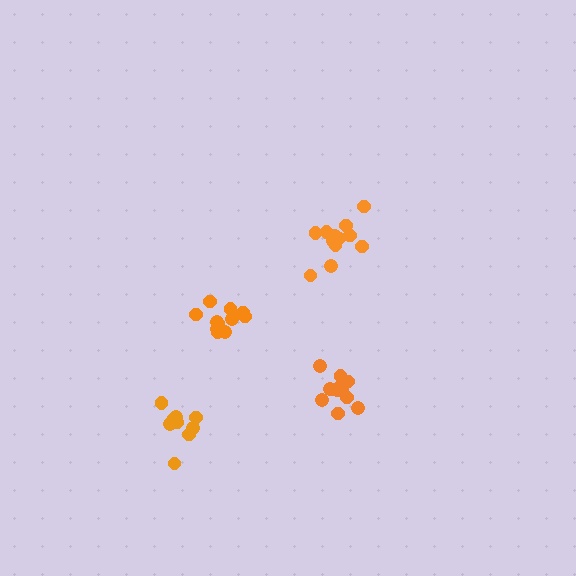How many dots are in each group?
Group 1: 12 dots, Group 2: 12 dots, Group 3: 11 dots, Group 4: 10 dots (45 total).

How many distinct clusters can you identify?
There are 4 distinct clusters.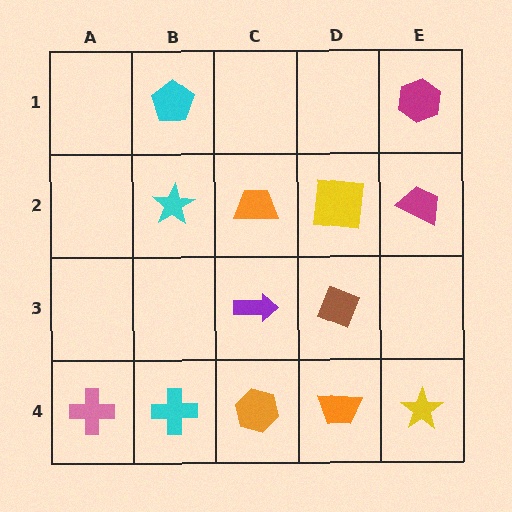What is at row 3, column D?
A brown diamond.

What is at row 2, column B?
A cyan star.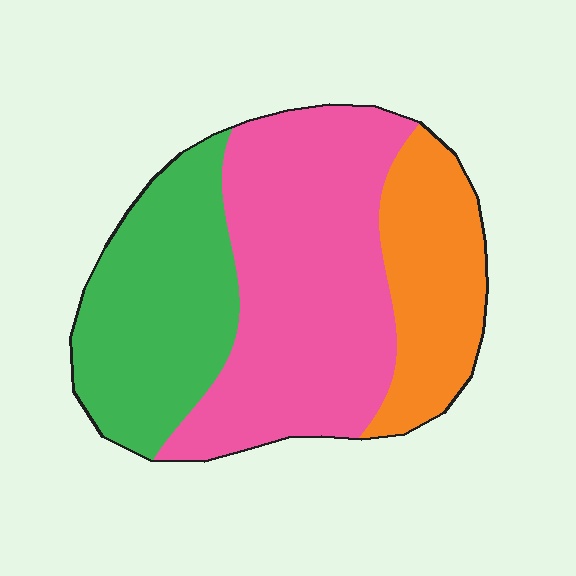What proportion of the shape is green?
Green covers 31% of the shape.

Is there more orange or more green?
Green.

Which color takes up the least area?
Orange, at roughly 20%.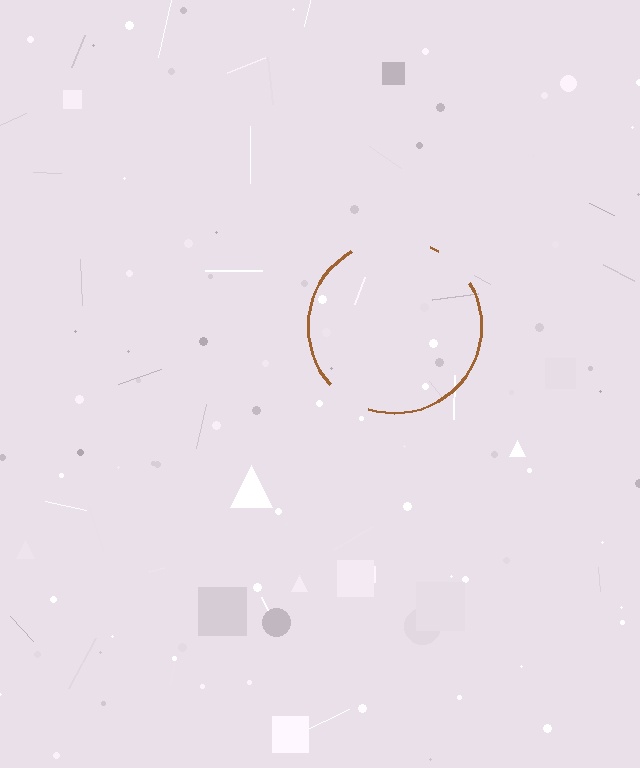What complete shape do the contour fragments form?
The contour fragments form a circle.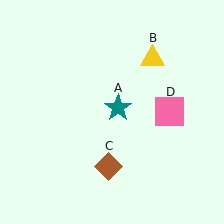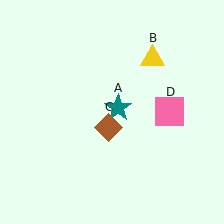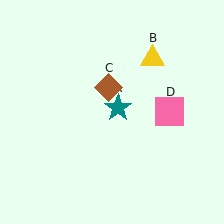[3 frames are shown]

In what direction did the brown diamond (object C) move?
The brown diamond (object C) moved up.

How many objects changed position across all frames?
1 object changed position: brown diamond (object C).